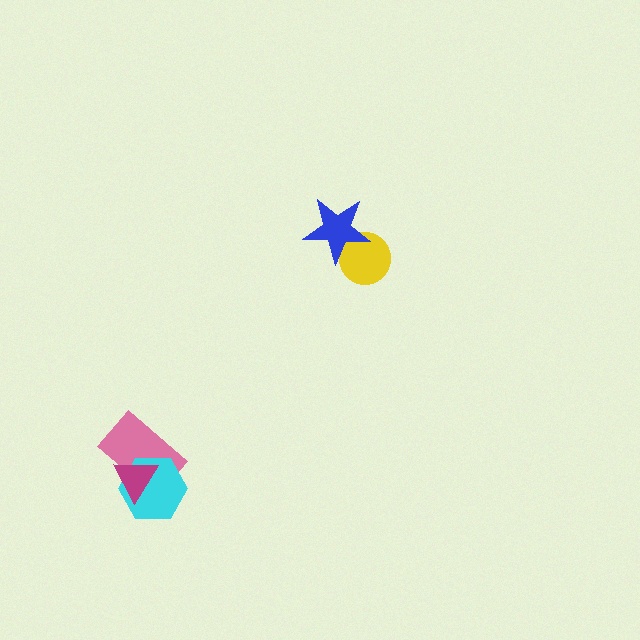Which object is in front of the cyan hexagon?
The magenta triangle is in front of the cyan hexagon.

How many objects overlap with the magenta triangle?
2 objects overlap with the magenta triangle.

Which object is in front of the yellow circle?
The blue star is in front of the yellow circle.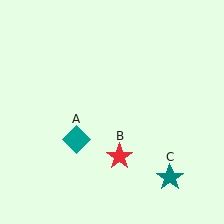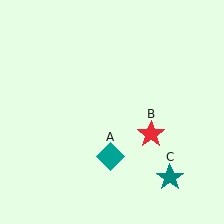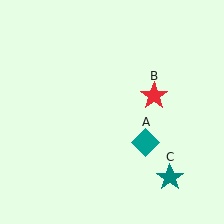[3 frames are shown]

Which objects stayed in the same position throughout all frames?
Teal star (object C) remained stationary.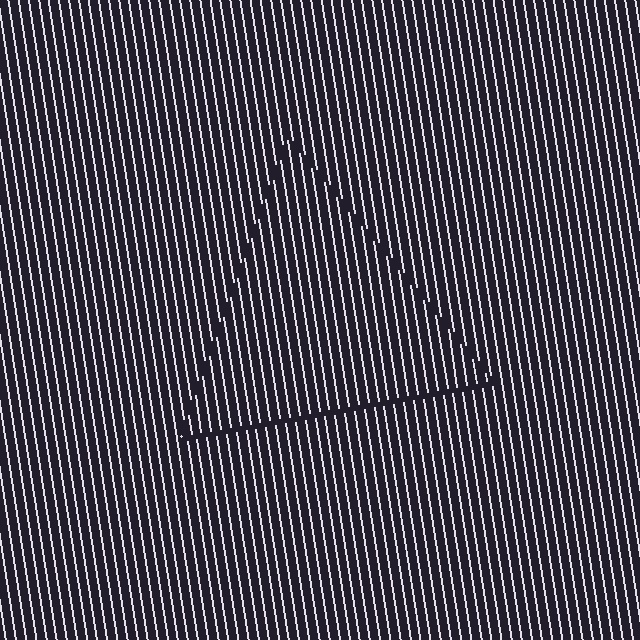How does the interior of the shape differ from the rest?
The interior of the shape contains the same grating, shifted by half a period — the contour is defined by the phase discontinuity where line-ends from the inner and outer gratings abut.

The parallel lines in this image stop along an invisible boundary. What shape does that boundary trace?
An illusory triangle. The interior of the shape contains the same grating, shifted by half a period — the contour is defined by the phase discontinuity where line-ends from the inner and outer gratings abut.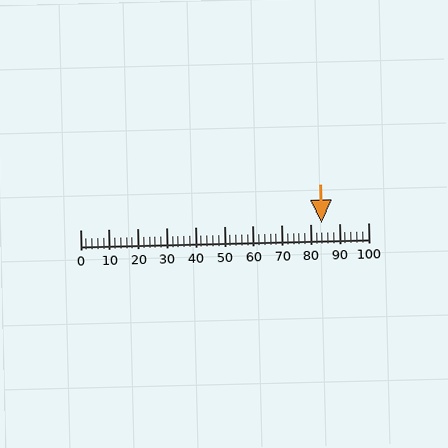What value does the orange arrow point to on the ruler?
The orange arrow points to approximately 84.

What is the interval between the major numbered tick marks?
The major tick marks are spaced 10 units apart.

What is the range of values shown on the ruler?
The ruler shows values from 0 to 100.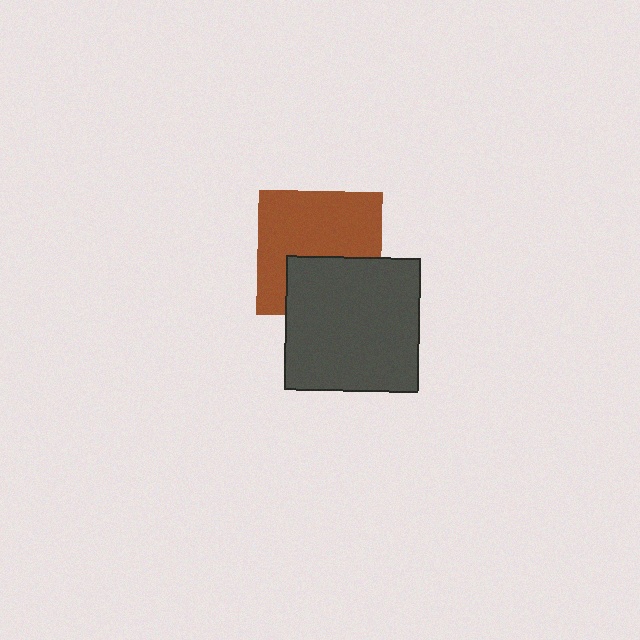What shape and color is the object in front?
The object in front is a dark gray square.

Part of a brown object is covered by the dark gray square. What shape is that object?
It is a square.